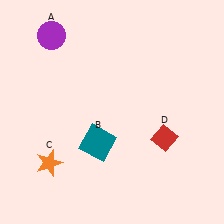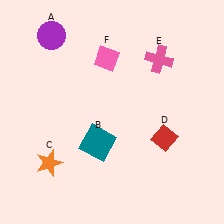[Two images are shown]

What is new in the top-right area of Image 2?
A pink cross (E) was added in the top-right area of Image 2.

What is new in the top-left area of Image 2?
A pink diamond (F) was added in the top-left area of Image 2.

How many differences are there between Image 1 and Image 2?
There are 2 differences between the two images.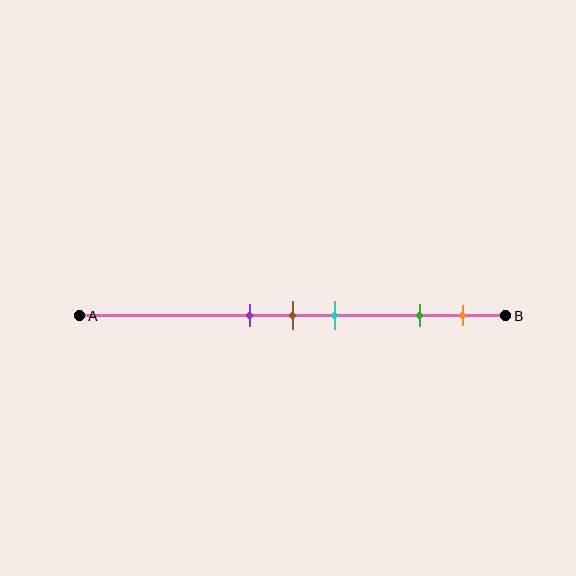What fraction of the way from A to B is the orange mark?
The orange mark is approximately 90% (0.9) of the way from A to B.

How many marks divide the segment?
There are 5 marks dividing the segment.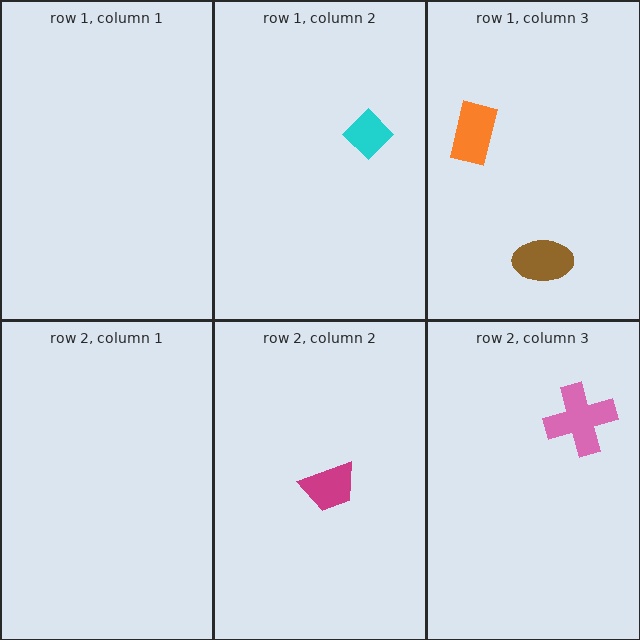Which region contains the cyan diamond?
The row 1, column 2 region.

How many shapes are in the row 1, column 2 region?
1.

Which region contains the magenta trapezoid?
The row 2, column 2 region.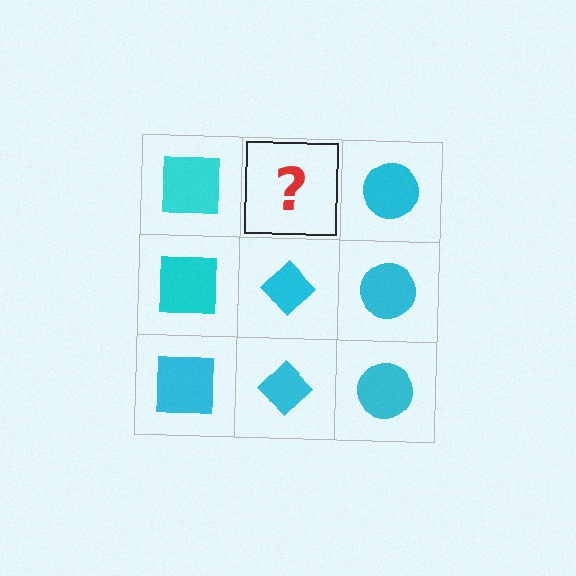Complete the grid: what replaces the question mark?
The question mark should be replaced with a cyan diamond.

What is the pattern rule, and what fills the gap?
The rule is that each column has a consistent shape. The gap should be filled with a cyan diamond.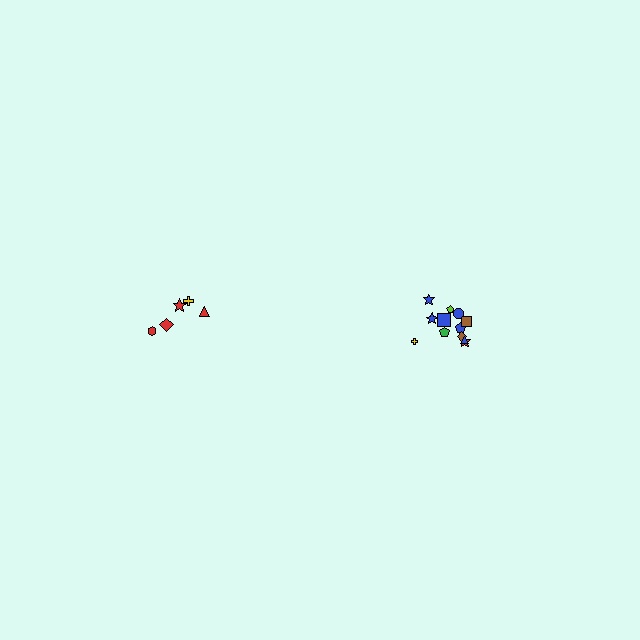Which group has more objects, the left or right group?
The right group.